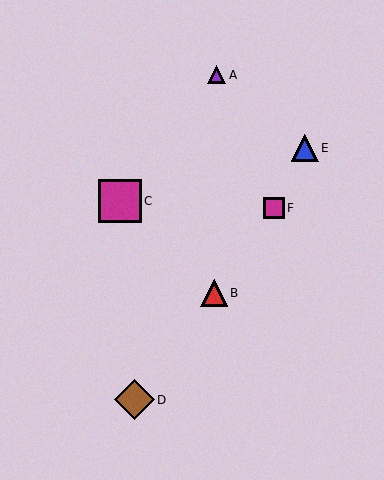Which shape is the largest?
The magenta square (labeled C) is the largest.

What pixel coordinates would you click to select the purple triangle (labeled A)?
Click at (217, 75) to select the purple triangle A.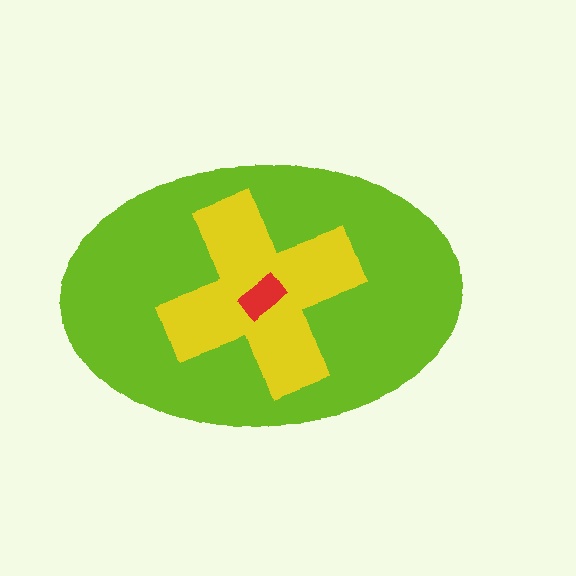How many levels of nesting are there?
3.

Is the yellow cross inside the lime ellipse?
Yes.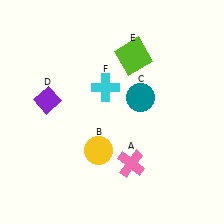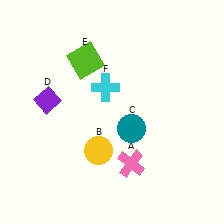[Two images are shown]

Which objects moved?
The objects that moved are: the teal circle (C), the lime square (E).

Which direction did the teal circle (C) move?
The teal circle (C) moved down.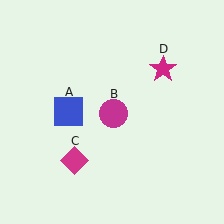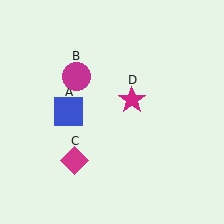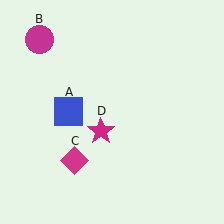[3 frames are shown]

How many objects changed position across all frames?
2 objects changed position: magenta circle (object B), magenta star (object D).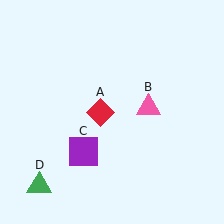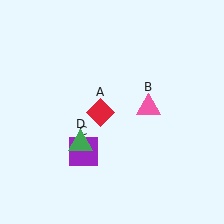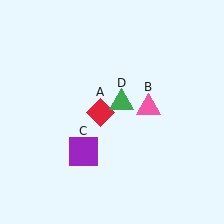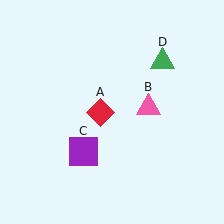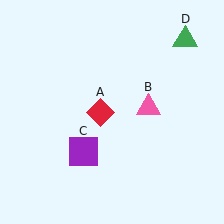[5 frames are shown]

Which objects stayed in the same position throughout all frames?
Red diamond (object A) and pink triangle (object B) and purple square (object C) remained stationary.